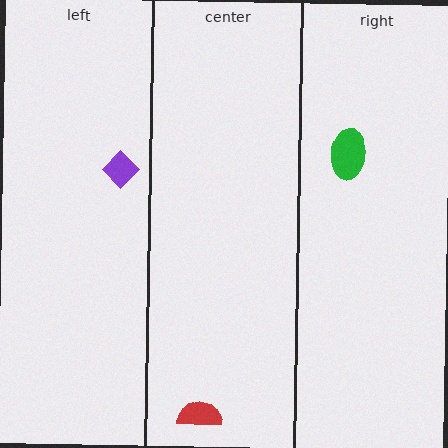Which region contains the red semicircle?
The center region.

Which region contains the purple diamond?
The left region.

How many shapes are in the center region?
1.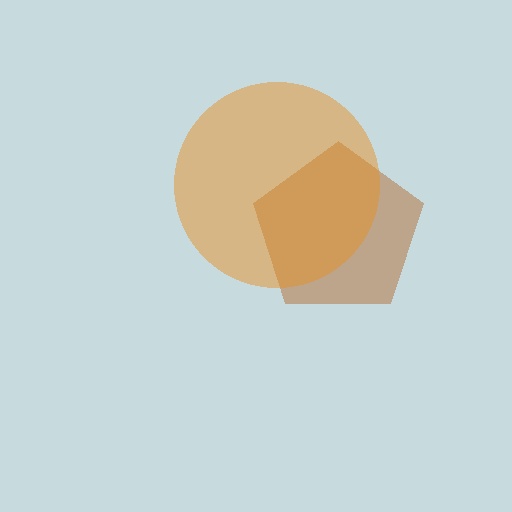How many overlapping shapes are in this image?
There are 2 overlapping shapes in the image.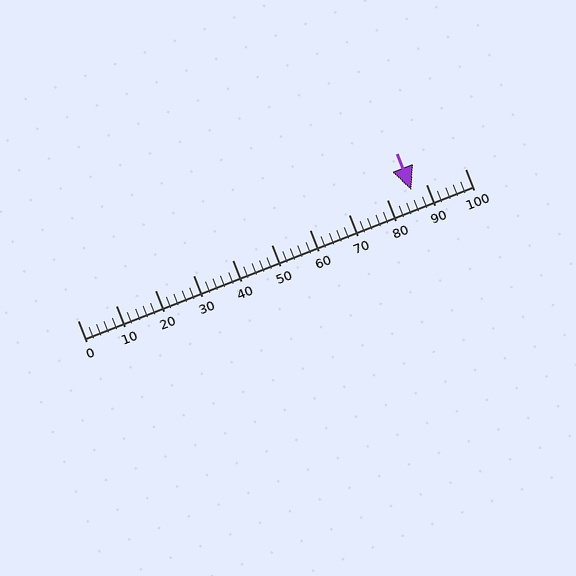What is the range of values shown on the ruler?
The ruler shows values from 0 to 100.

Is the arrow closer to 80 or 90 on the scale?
The arrow is closer to 90.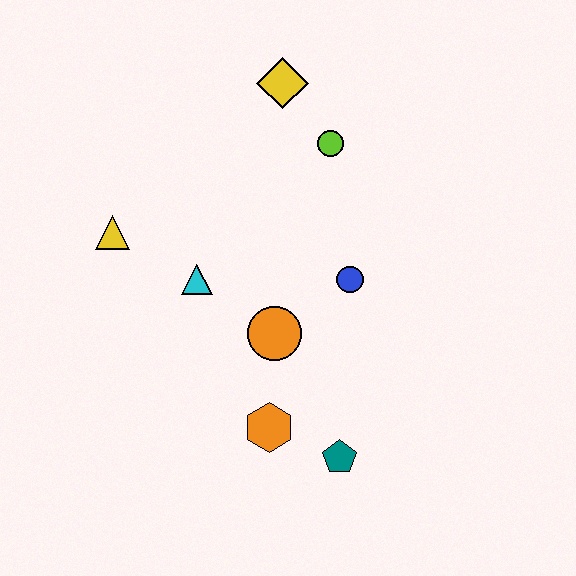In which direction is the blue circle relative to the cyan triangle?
The blue circle is to the right of the cyan triangle.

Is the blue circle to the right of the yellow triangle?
Yes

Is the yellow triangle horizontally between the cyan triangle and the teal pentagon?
No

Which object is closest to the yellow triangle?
The cyan triangle is closest to the yellow triangle.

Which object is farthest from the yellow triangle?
The teal pentagon is farthest from the yellow triangle.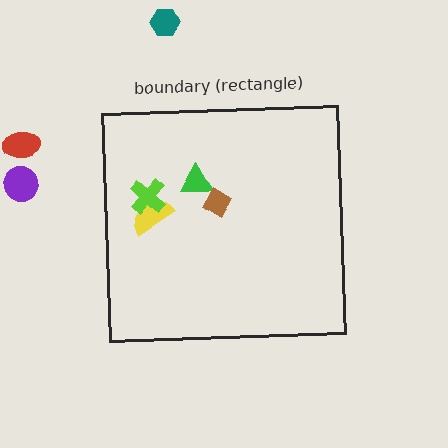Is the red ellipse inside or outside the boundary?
Outside.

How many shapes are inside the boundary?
4 inside, 3 outside.